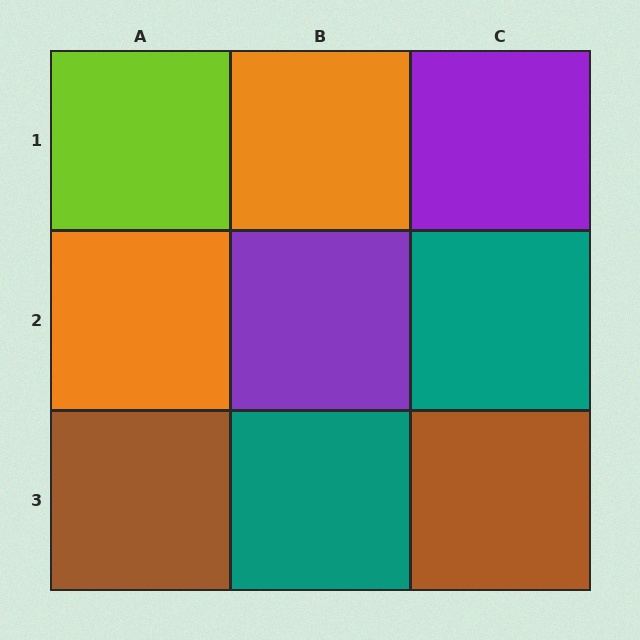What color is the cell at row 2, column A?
Orange.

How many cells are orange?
2 cells are orange.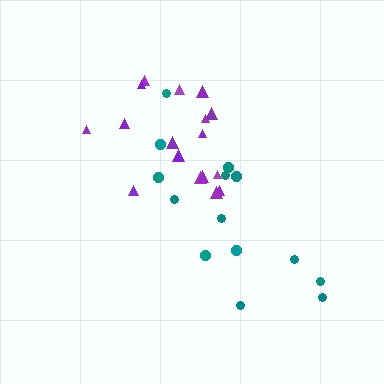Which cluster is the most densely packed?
Purple.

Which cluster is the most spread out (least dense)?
Teal.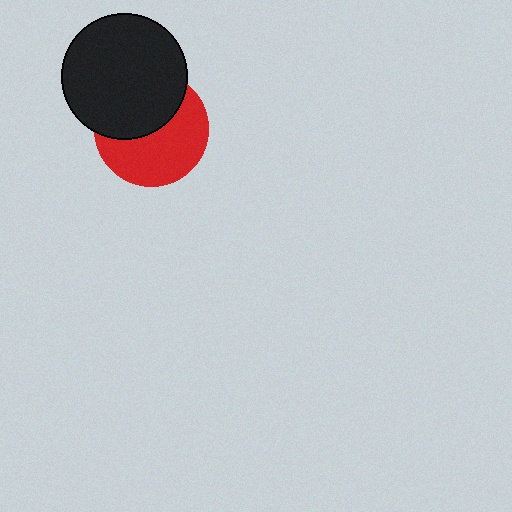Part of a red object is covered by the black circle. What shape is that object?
It is a circle.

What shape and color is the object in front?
The object in front is a black circle.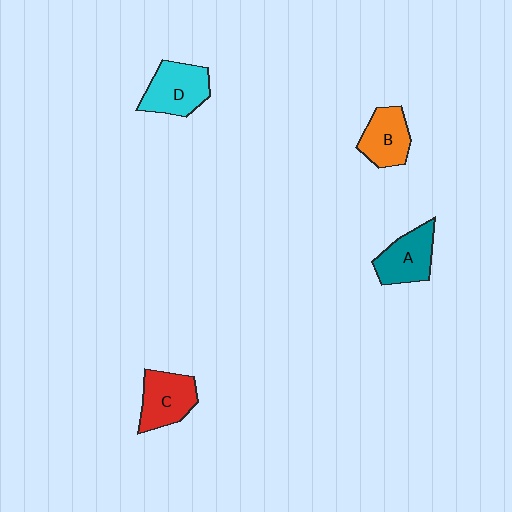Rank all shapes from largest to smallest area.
From largest to smallest: D (cyan), C (red), A (teal), B (orange).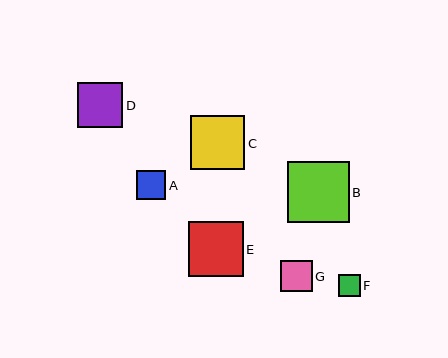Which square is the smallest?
Square F is the smallest with a size of approximately 22 pixels.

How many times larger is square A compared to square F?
Square A is approximately 1.3 times the size of square F.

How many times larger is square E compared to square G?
Square E is approximately 1.8 times the size of square G.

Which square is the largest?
Square B is the largest with a size of approximately 61 pixels.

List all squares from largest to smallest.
From largest to smallest: B, E, C, D, G, A, F.